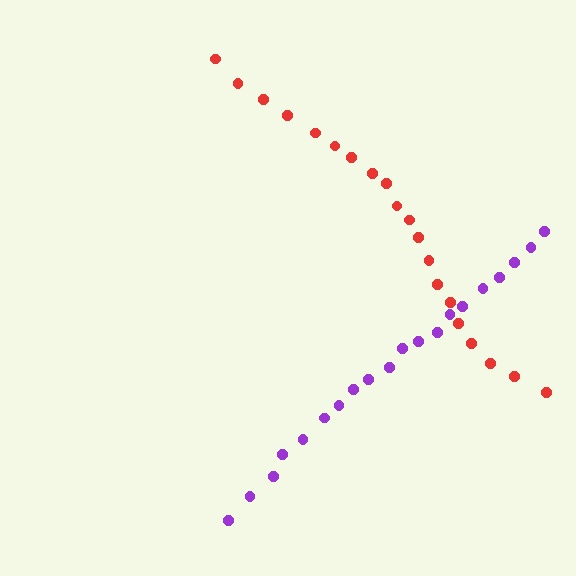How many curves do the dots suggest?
There are 2 distinct paths.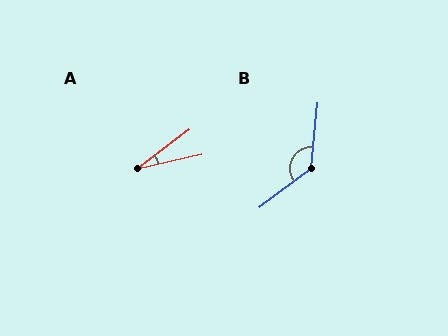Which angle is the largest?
B, at approximately 132 degrees.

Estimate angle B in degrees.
Approximately 132 degrees.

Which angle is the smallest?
A, at approximately 24 degrees.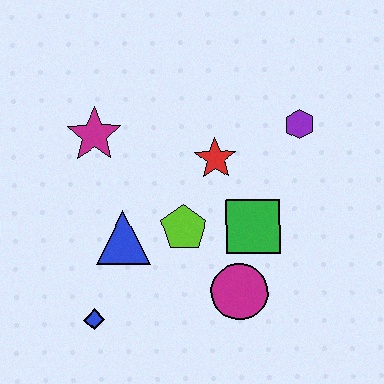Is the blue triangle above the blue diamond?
Yes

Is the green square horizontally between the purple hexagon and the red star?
Yes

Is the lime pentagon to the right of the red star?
No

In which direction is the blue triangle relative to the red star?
The blue triangle is to the left of the red star.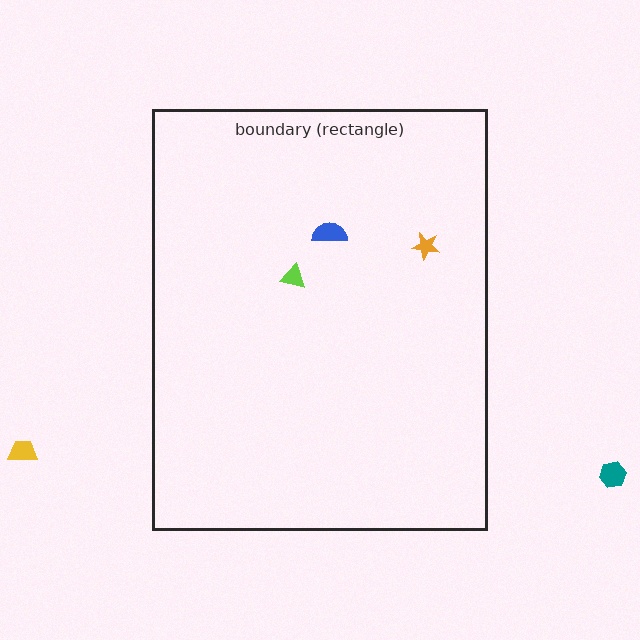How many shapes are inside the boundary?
3 inside, 2 outside.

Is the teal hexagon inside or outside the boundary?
Outside.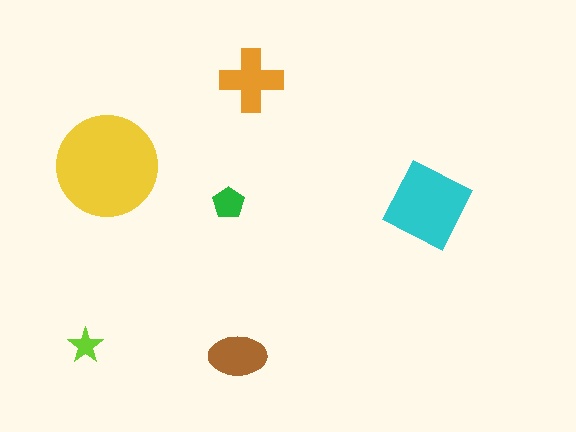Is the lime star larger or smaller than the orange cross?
Smaller.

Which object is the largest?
The yellow circle.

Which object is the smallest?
The lime star.